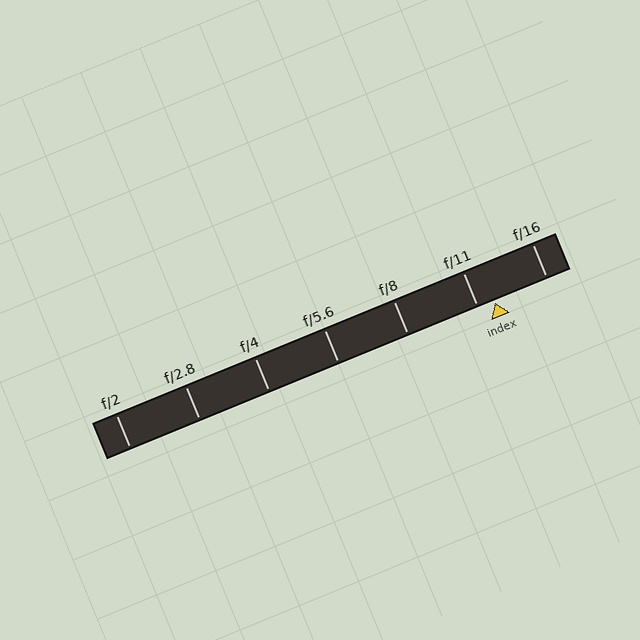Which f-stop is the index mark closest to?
The index mark is closest to f/11.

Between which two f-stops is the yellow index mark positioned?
The index mark is between f/11 and f/16.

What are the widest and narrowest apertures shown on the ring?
The widest aperture shown is f/2 and the narrowest is f/16.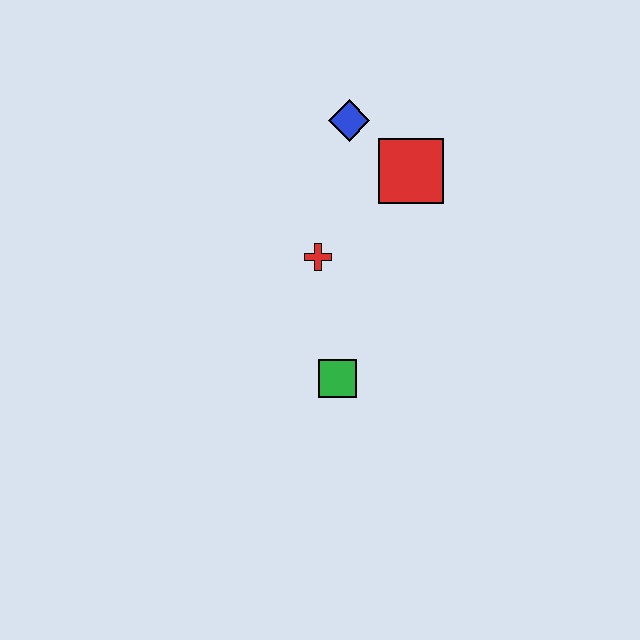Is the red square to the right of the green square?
Yes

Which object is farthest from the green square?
The blue diamond is farthest from the green square.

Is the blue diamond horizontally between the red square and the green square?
Yes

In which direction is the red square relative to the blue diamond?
The red square is to the right of the blue diamond.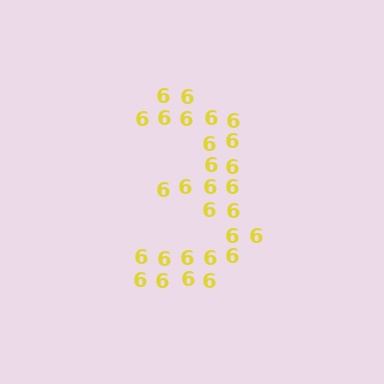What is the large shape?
The large shape is the digit 3.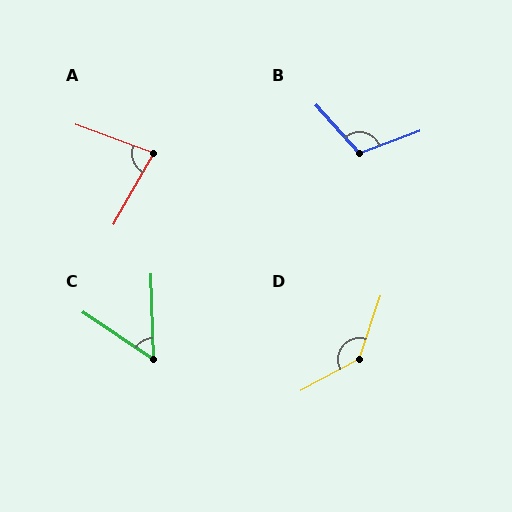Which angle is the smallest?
C, at approximately 54 degrees.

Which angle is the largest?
D, at approximately 137 degrees.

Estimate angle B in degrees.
Approximately 111 degrees.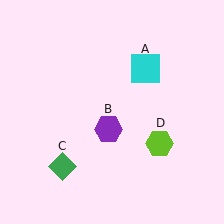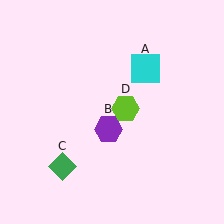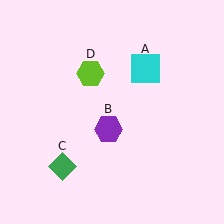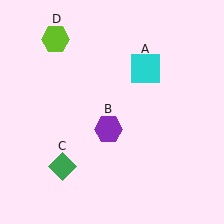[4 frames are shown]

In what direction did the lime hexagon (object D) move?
The lime hexagon (object D) moved up and to the left.